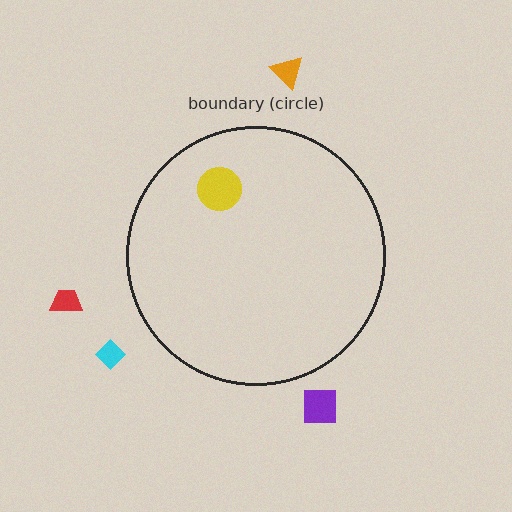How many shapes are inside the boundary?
1 inside, 4 outside.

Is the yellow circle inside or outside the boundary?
Inside.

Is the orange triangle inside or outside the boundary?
Outside.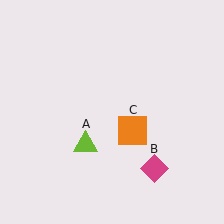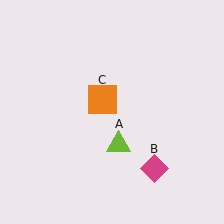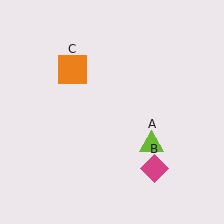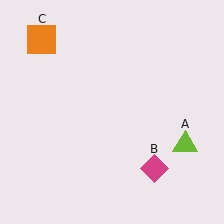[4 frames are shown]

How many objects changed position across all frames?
2 objects changed position: lime triangle (object A), orange square (object C).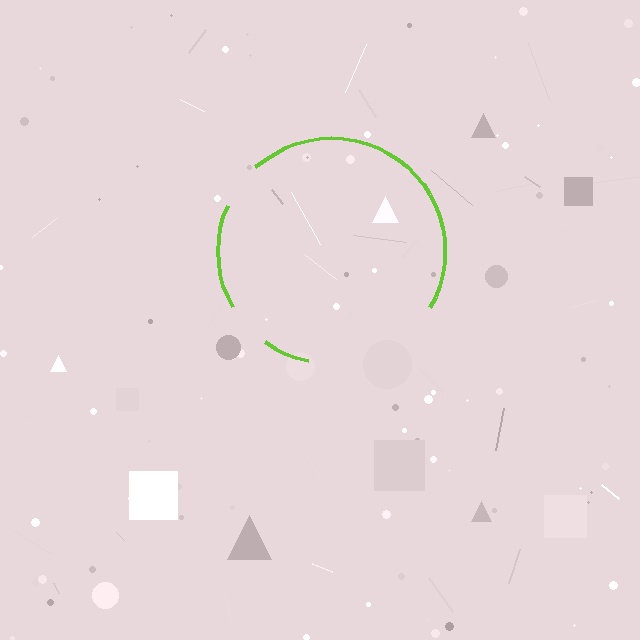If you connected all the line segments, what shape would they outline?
They would outline a circle.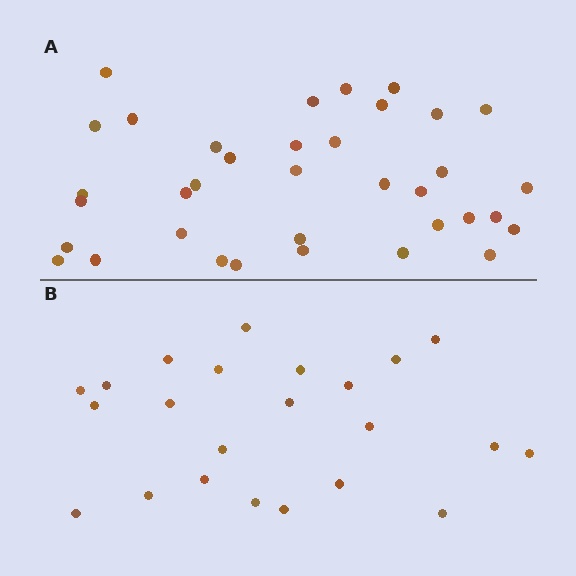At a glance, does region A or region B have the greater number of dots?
Region A (the top region) has more dots.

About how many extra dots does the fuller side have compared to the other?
Region A has approximately 15 more dots than region B.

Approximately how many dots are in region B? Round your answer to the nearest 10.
About 20 dots. (The exact count is 23, which rounds to 20.)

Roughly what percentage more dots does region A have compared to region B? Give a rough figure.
About 55% more.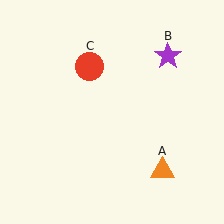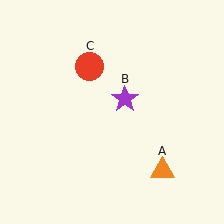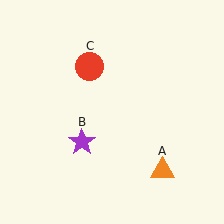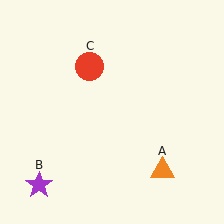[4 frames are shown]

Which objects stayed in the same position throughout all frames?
Orange triangle (object A) and red circle (object C) remained stationary.